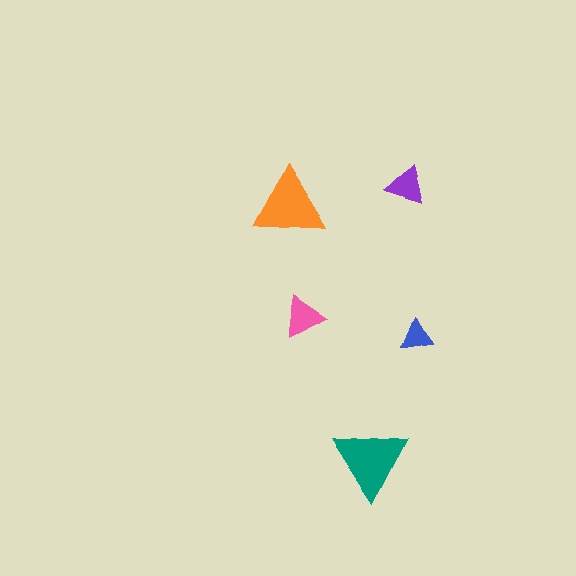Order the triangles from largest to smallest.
the teal one, the orange one, the pink one, the purple one, the blue one.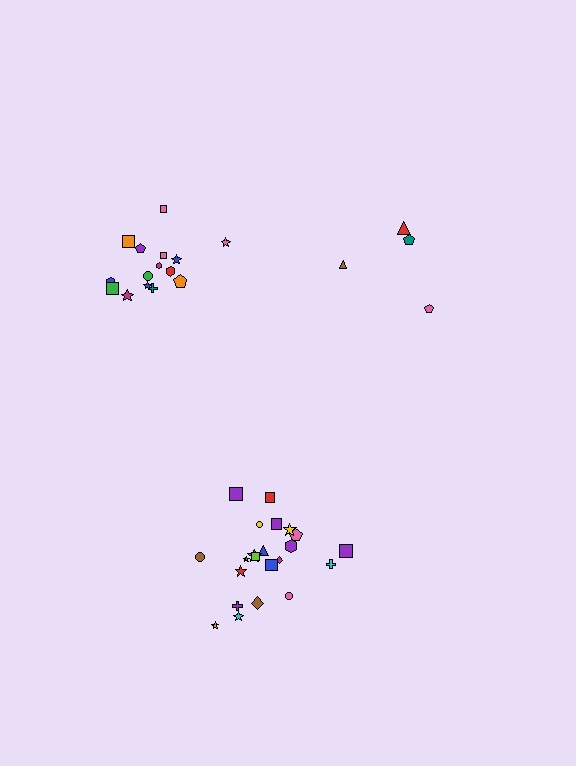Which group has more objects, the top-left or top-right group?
The top-left group.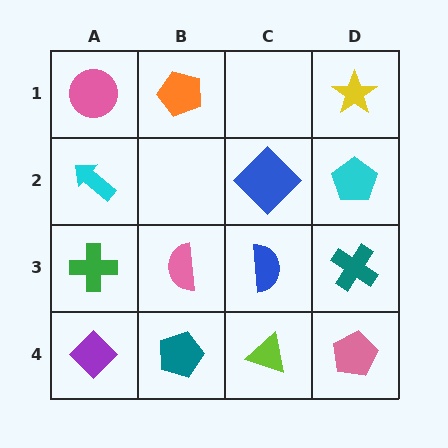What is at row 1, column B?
An orange pentagon.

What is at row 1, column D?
A yellow star.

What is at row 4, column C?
A lime triangle.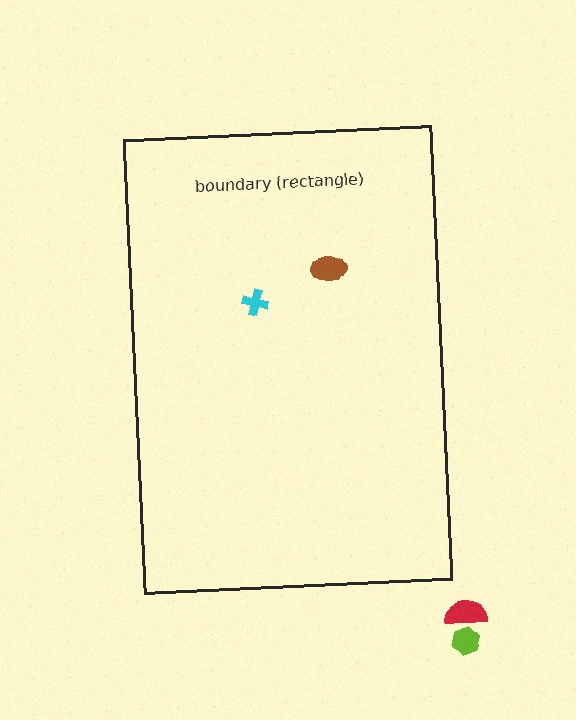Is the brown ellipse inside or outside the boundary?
Inside.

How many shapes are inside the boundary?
2 inside, 2 outside.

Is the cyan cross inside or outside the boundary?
Inside.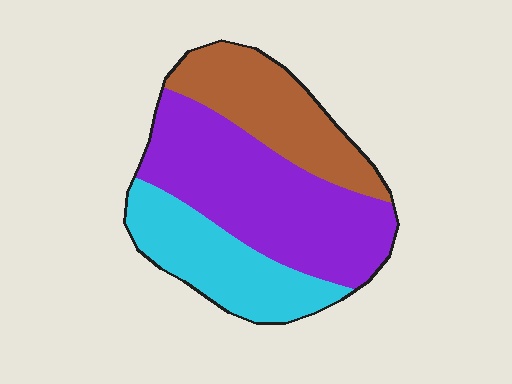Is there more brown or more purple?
Purple.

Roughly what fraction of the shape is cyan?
Cyan takes up between a quarter and a half of the shape.